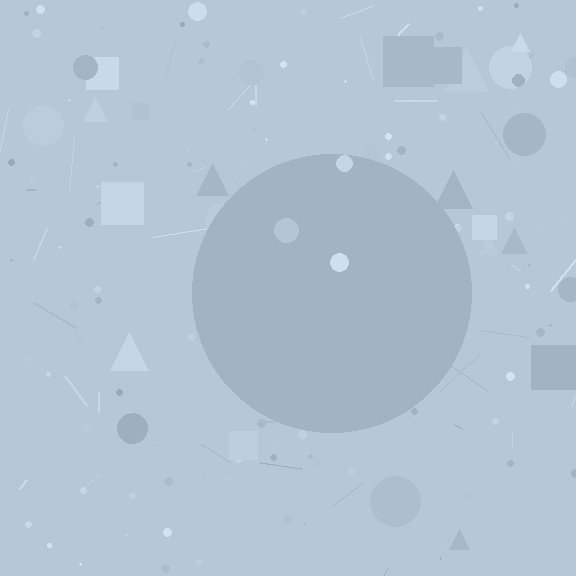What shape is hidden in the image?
A circle is hidden in the image.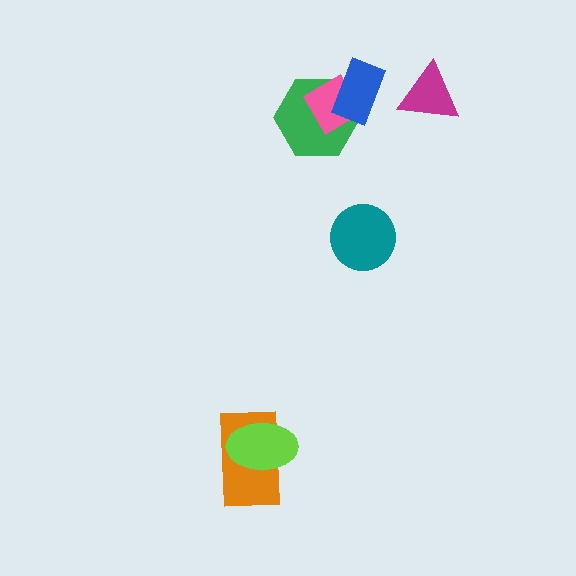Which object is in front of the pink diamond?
The blue rectangle is in front of the pink diamond.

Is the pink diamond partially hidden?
Yes, it is partially covered by another shape.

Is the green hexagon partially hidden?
Yes, it is partially covered by another shape.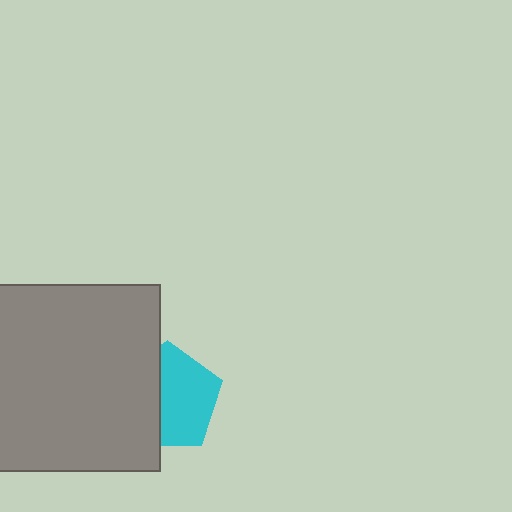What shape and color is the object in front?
The object in front is a gray square.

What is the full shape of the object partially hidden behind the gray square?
The partially hidden object is a cyan pentagon.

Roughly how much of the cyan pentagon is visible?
About half of it is visible (roughly 57%).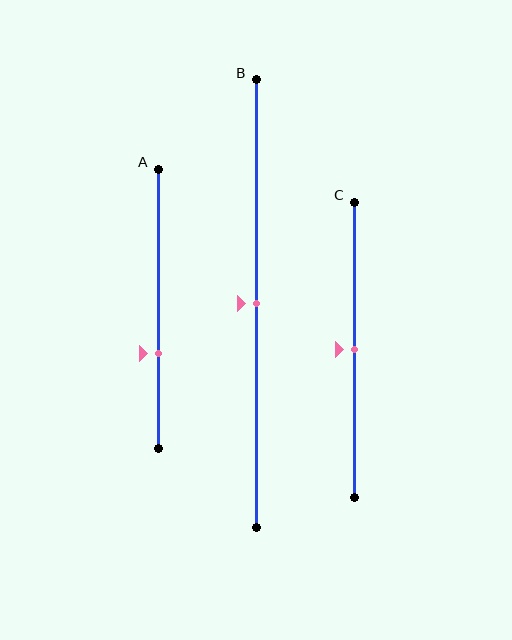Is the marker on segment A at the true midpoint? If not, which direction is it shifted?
No, the marker on segment A is shifted downward by about 16% of the segment length.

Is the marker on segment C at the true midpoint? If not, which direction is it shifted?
Yes, the marker on segment C is at the true midpoint.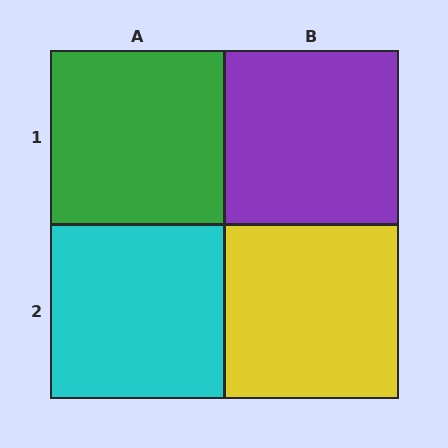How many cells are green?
1 cell is green.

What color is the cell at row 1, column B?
Purple.